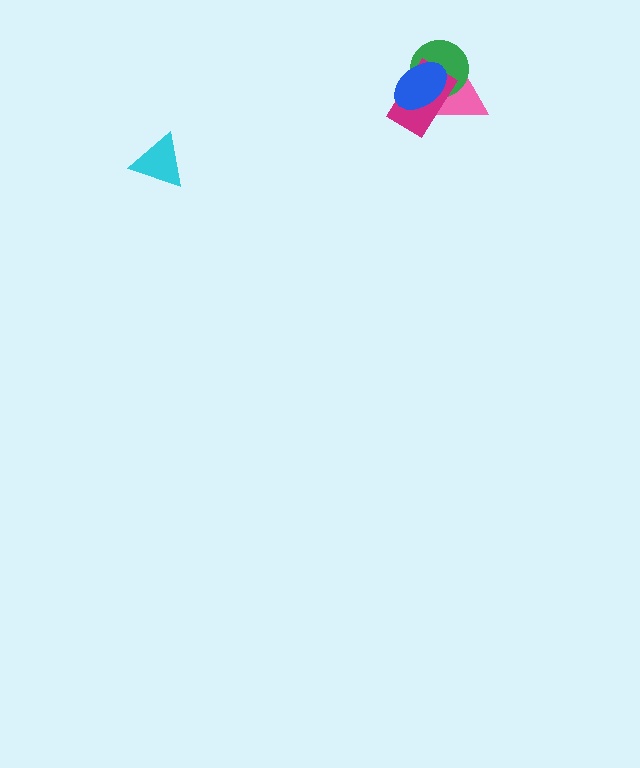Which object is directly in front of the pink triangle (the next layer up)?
The green circle is directly in front of the pink triangle.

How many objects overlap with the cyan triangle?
0 objects overlap with the cyan triangle.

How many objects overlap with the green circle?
3 objects overlap with the green circle.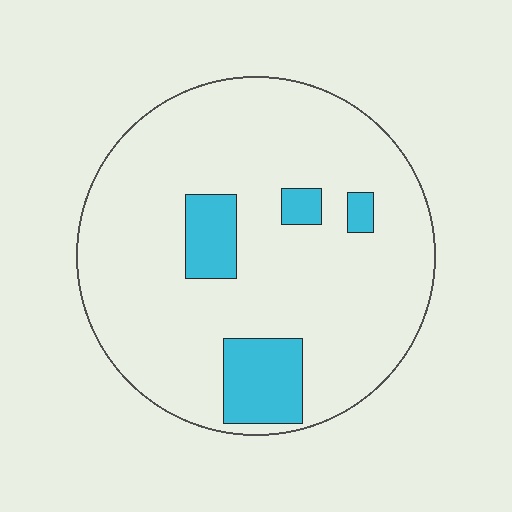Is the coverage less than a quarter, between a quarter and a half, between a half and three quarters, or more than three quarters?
Less than a quarter.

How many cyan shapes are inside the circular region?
4.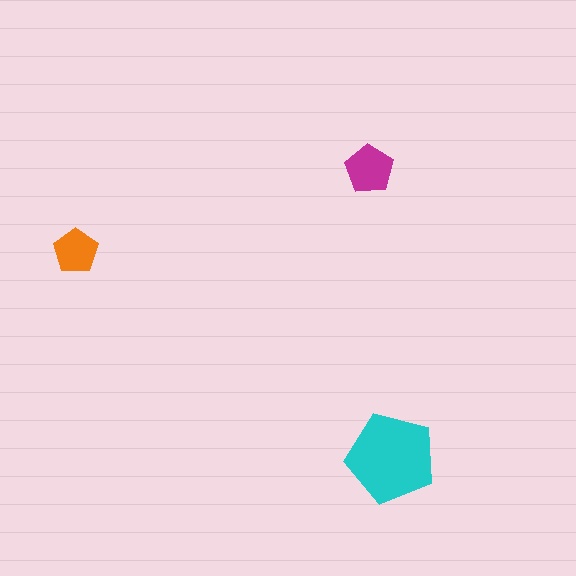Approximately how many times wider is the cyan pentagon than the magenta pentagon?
About 2 times wider.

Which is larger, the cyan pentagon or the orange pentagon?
The cyan one.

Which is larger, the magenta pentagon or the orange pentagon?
The magenta one.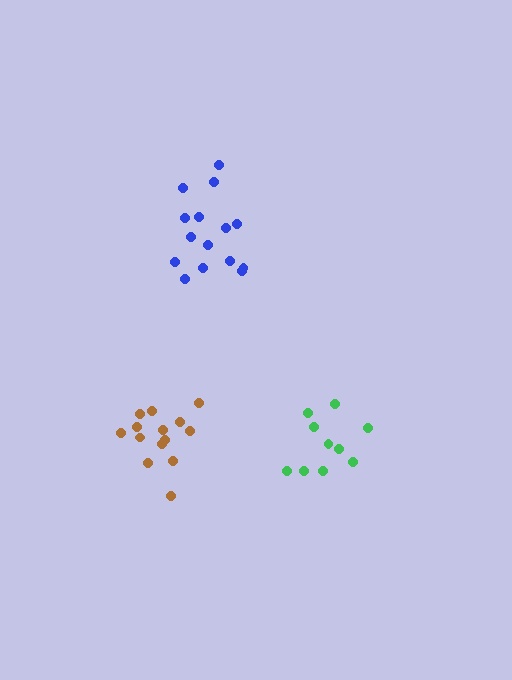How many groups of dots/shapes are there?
There are 3 groups.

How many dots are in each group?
Group 1: 10 dots, Group 2: 15 dots, Group 3: 14 dots (39 total).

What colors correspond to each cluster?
The clusters are colored: green, blue, brown.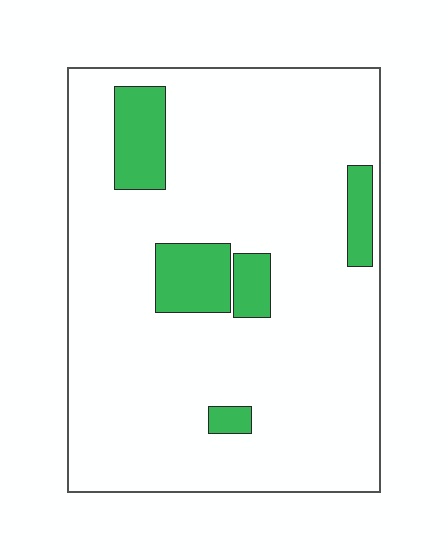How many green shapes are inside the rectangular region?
5.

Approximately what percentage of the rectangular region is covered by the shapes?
Approximately 15%.